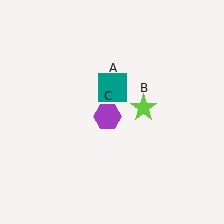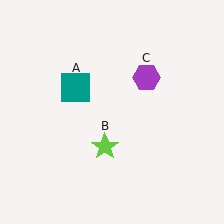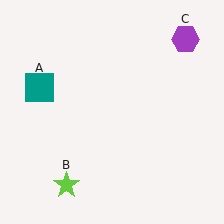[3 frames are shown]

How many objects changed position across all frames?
3 objects changed position: teal square (object A), lime star (object B), purple hexagon (object C).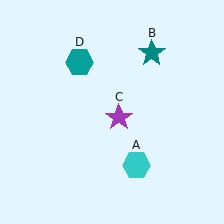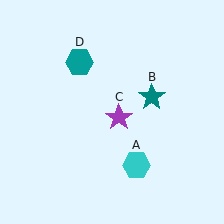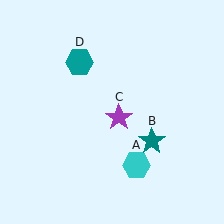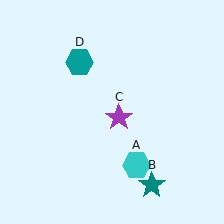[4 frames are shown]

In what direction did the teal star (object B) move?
The teal star (object B) moved down.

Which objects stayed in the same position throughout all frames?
Cyan hexagon (object A) and purple star (object C) and teal hexagon (object D) remained stationary.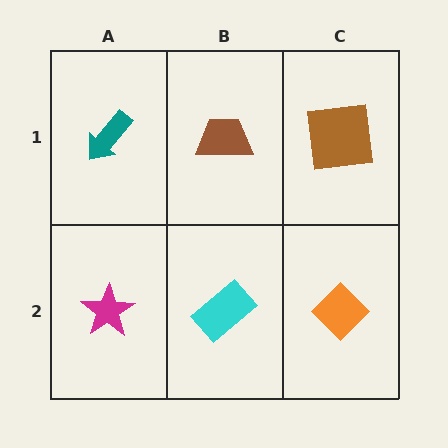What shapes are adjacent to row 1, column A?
A magenta star (row 2, column A), a brown trapezoid (row 1, column B).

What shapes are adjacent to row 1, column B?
A cyan rectangle (row 2, column B), a teal arrow (row 1, column A), a brown square (row 1, column C).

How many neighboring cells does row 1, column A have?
2.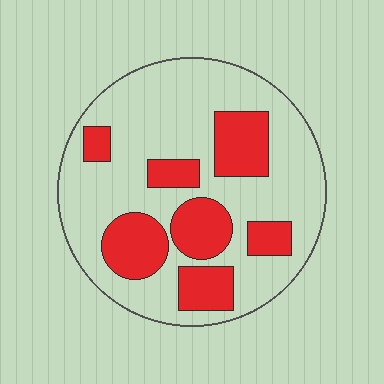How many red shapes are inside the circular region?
7.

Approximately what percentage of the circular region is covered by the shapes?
Approximately 30%.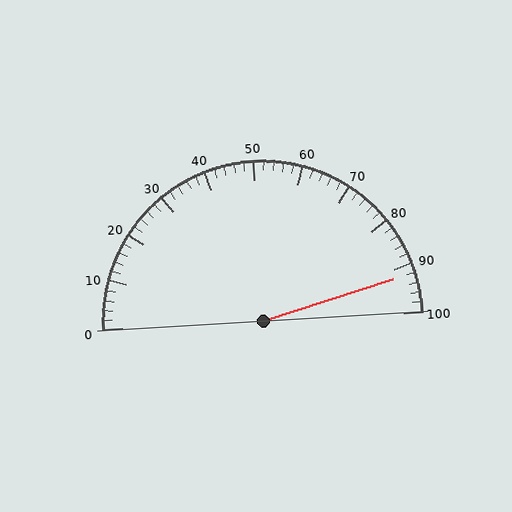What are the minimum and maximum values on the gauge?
The gauge ranges from 0 to 100.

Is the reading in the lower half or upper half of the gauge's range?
The reading is in the upper half of the range (0 to 100).